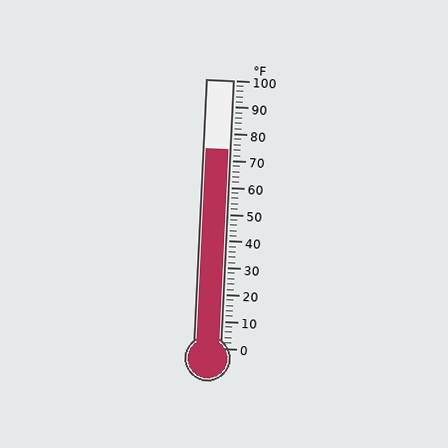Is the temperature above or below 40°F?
The temperature is above 40°F.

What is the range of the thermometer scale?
The thermometer scale ranges from 0°F to 100°F.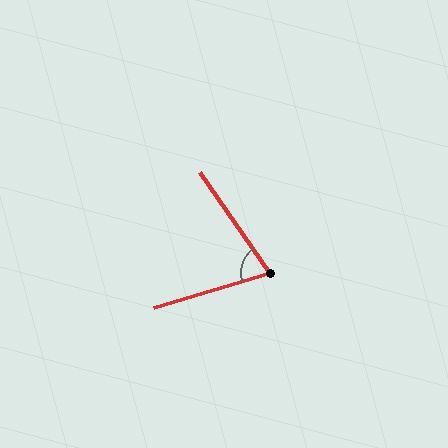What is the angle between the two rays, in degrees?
Approximately 72 degrees.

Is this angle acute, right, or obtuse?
It is acute.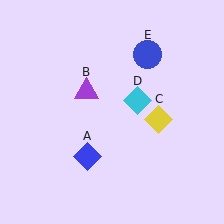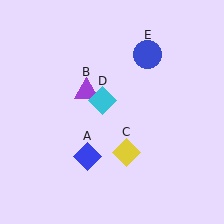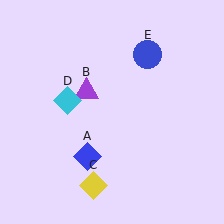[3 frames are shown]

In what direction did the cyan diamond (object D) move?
The cyan diamond (object D) moved left.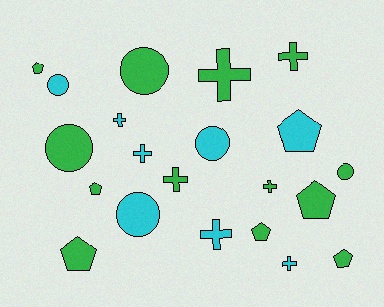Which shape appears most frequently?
Cross, with 8 objects.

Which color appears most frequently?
Green, with 13 objects.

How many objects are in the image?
There are 21 objects.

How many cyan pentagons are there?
There is 1 cyan pentagon.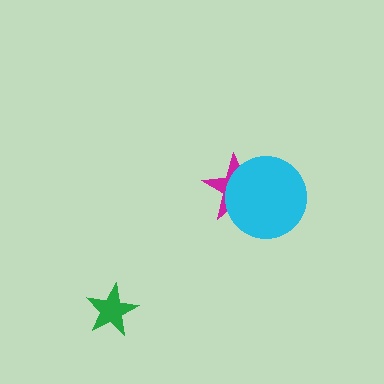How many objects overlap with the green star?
0 objects overlap with the green star.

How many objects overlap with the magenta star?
1 object overlaps with the magenta star.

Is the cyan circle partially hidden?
No, no other shape covers it.